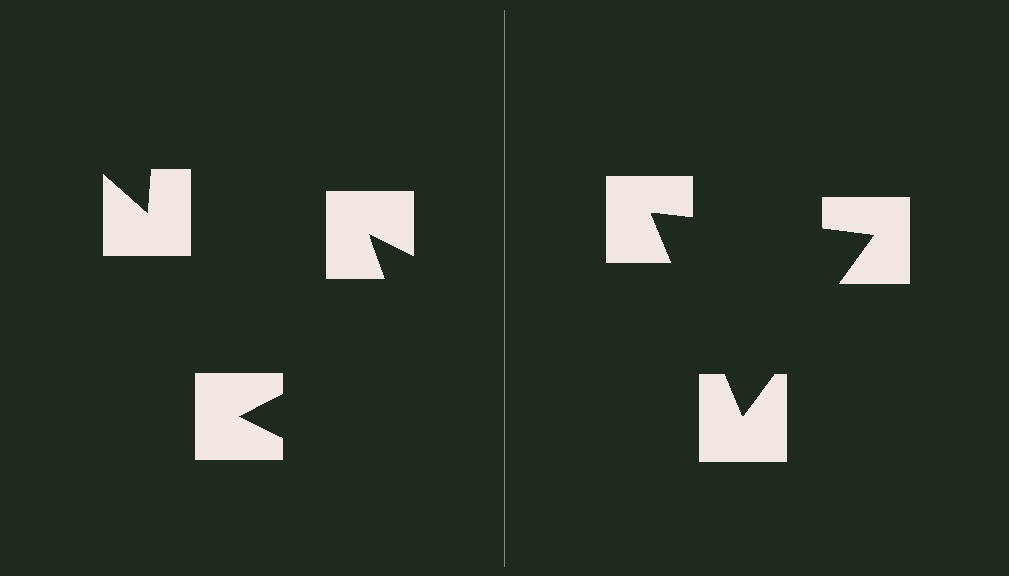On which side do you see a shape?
An illusory triangle appears on the right side. On the left side the wedge cuts are rotated, so no coherent shape forms.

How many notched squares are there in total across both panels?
6 — 3 on each side.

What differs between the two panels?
The notched squares are positioned identically on both sides; only the wedge orientations differ. On the right they align to a triangle; on the left they are misaligned.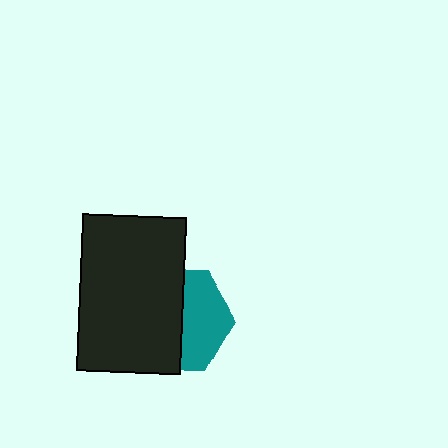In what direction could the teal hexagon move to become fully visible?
The teal hexagon could move right. That would shift it out from behind the black rectangle entirely.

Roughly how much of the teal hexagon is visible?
A small part of it is visible (roughly 43%).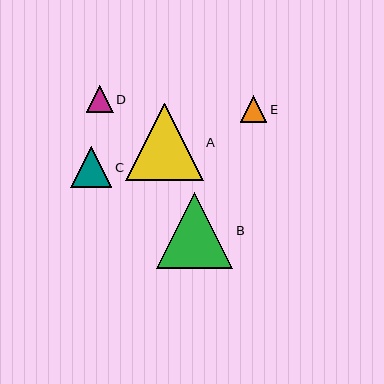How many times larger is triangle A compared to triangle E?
Triangle A is approximately 2.9 times the size of triangle E.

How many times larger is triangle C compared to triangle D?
Triangle C is approximately 1.5 times the size of triangle D.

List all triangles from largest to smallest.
From largest to smallest: A, B, C, D, E.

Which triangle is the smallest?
Triangle E is the smallest with a size of approximately 26 pixels.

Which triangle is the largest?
Triangle A is the largest with a size of approximately 78 pixels.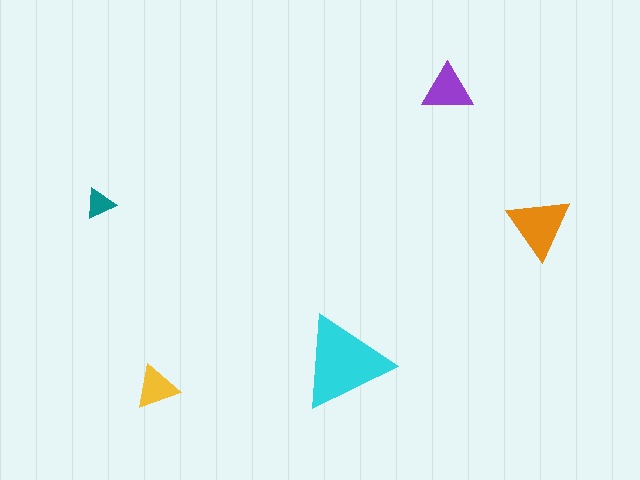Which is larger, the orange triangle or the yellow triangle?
The orange one.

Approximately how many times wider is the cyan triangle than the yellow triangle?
About 2 times wider.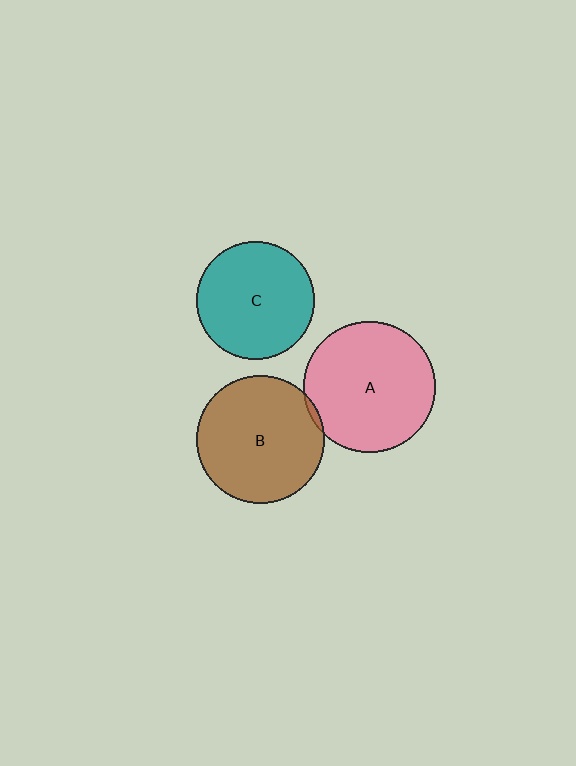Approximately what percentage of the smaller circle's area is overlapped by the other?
Approximately 5%.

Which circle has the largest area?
Circle A (pink).